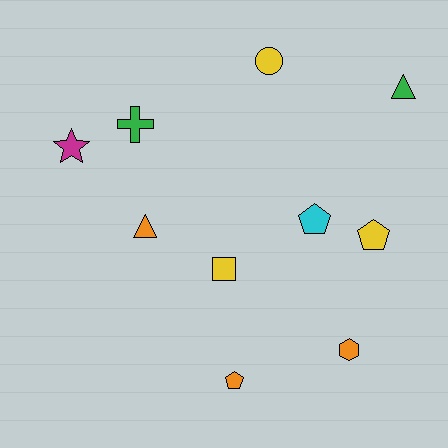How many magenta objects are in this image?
There is 1 magenta object.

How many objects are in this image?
There are 10 objects.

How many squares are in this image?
There is 1 square.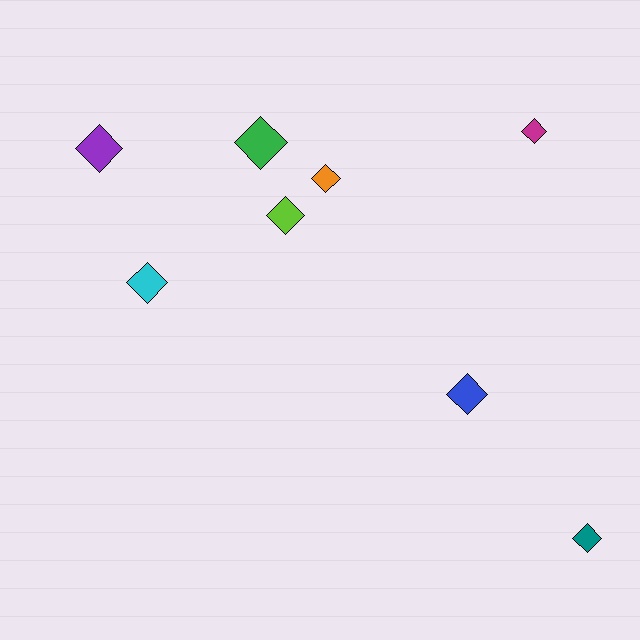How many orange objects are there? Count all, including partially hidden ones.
There is 1 orange object.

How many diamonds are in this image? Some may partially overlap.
There are 8 diamonds.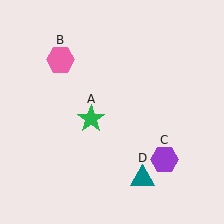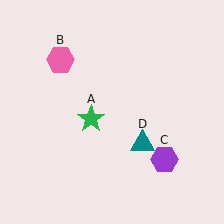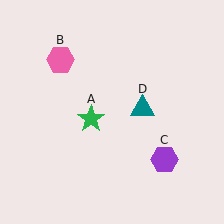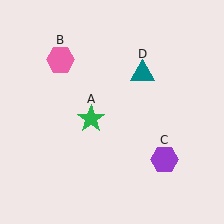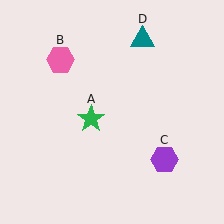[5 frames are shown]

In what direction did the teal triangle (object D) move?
The teal triangle (object D) moved up.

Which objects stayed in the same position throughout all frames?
Green star (object A) and pink hexagon (object B) and purple hexagon (object C) remained stationary.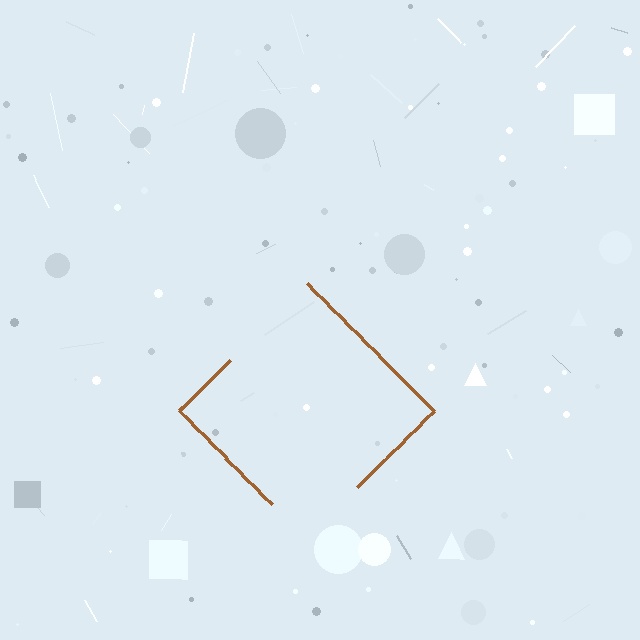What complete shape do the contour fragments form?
The contour fragments form a diamond.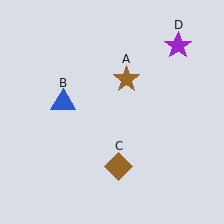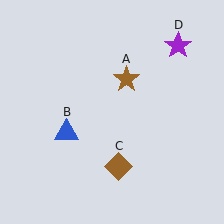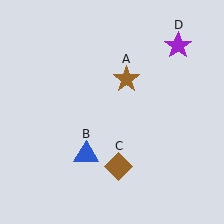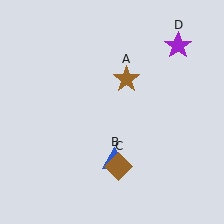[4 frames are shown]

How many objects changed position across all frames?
1 object changed position: blue triangle (object B).